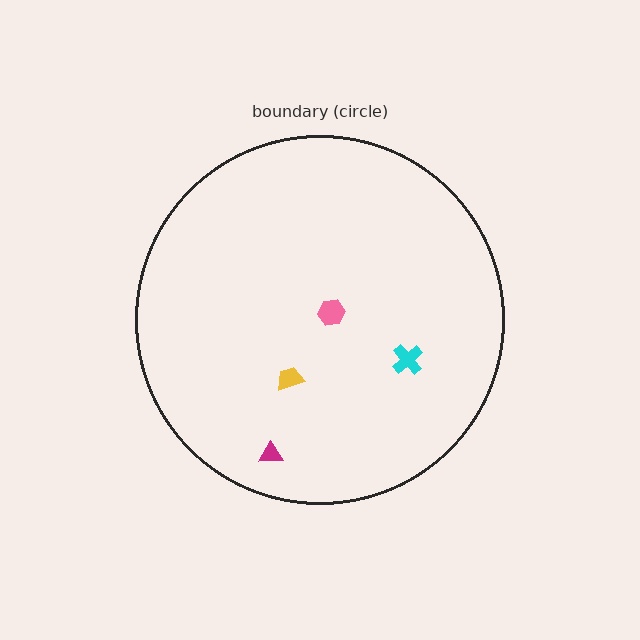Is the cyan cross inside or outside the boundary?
Inside.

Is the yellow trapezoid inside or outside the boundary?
Inside.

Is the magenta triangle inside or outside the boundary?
Inside.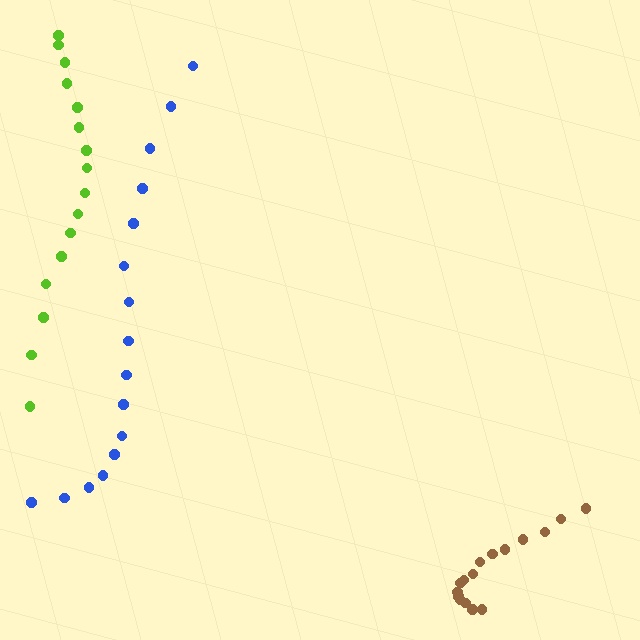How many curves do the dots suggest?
There are 3 distinct paths.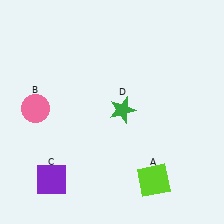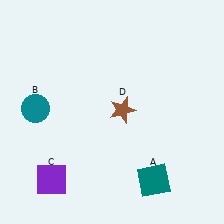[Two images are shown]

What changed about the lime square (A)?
In Image 1, A is lime. In Image 2, it changed to teal.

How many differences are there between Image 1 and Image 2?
There are 3 differences between the two images.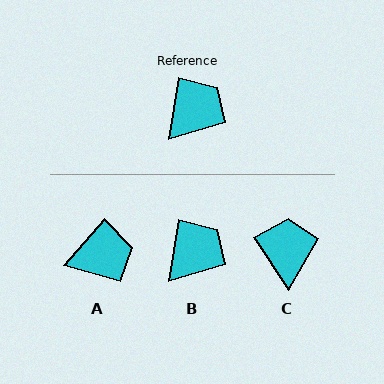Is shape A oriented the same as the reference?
No, it is off by about 32 degrees.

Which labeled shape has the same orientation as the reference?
B.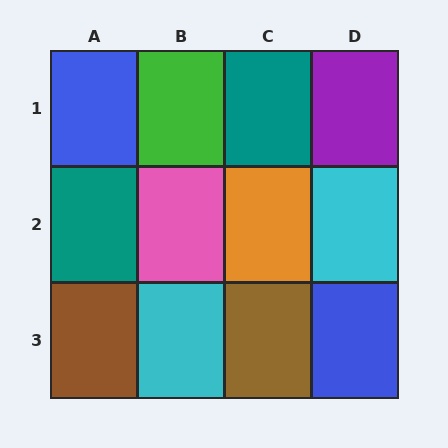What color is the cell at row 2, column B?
Pink.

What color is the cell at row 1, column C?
Teal.